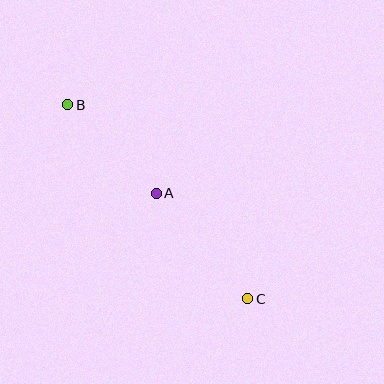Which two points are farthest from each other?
Points B and C are farthest from each other.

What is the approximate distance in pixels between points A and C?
The distance between A and C is approximately 140 pixels.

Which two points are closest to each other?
Points A and B are closest to each other.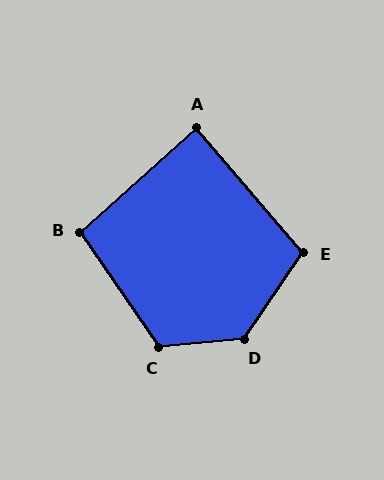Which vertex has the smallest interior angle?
A, at approximately 89 degrees.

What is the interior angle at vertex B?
Approximately 97 degrees (obtuse).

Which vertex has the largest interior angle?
D, at approximately 130 degrees.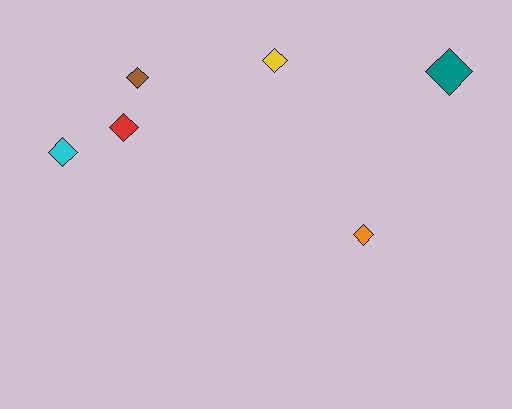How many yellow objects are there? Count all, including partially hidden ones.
There is 1 yellow object.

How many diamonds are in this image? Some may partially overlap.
There are 6 diamonds.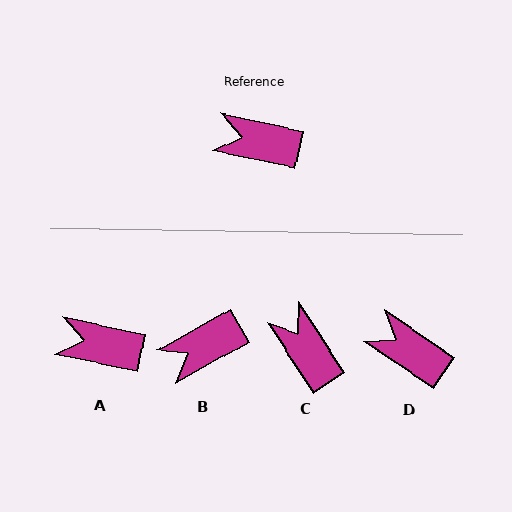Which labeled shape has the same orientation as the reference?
A.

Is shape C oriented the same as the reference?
No, it is off by about 45 degrees.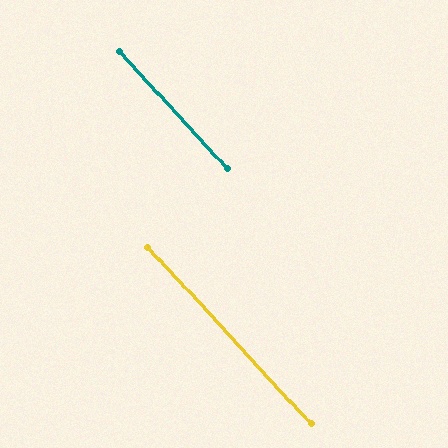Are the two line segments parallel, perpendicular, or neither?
Parallel — their directions differ by only 0.1°.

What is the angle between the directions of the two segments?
Approximately 0 degrees.